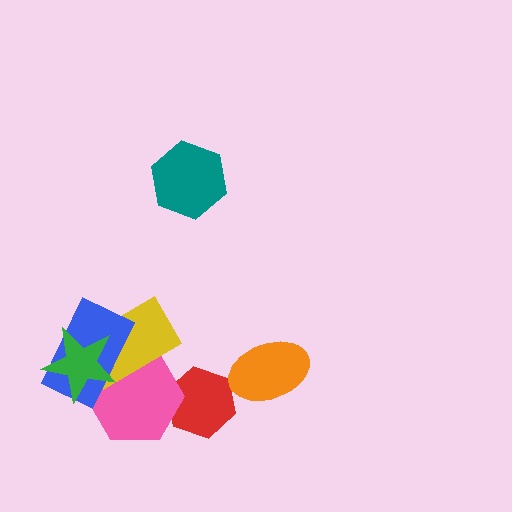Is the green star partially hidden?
No, no other shape covers it.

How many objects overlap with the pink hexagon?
4 objects overlap with the pink hexagon.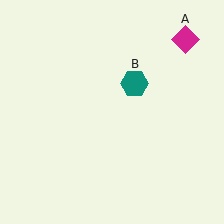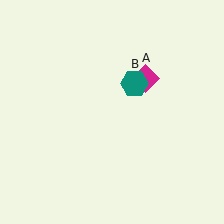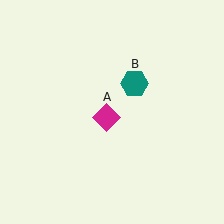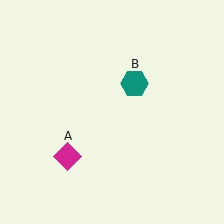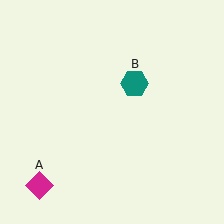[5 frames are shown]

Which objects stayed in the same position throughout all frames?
Teal hexagon (object B) remained stationary.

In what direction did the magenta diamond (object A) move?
The magenta diamond (object A) moved down and to the left.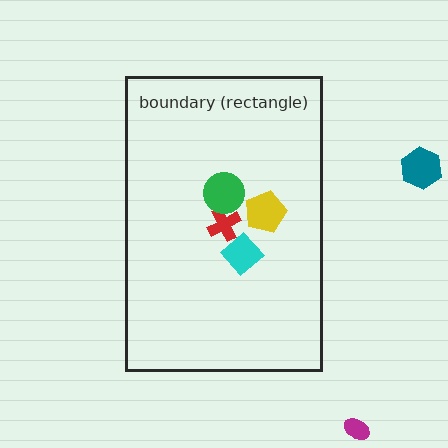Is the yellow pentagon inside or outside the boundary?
Inside.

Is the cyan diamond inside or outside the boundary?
Inside.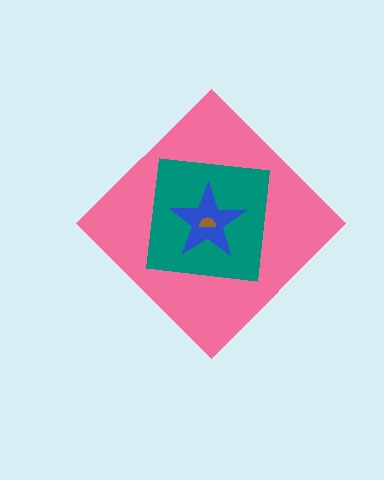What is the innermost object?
The brown semicircle.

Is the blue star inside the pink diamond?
Yes.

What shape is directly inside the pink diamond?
The teal square.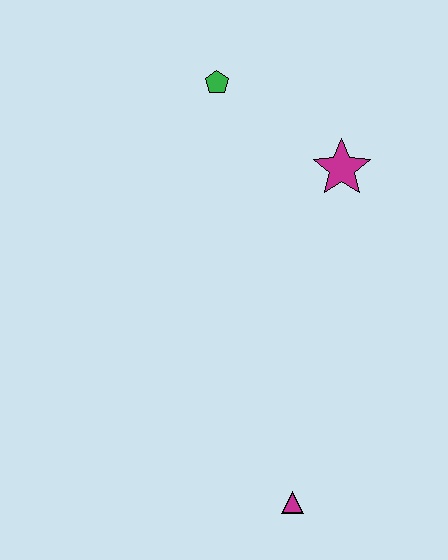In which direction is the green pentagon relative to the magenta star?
The green pentagon is to the left of the magenta star.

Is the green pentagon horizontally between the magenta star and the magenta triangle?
No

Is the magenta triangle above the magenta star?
No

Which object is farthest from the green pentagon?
The magenta triangle is farthest from the green pentagon.